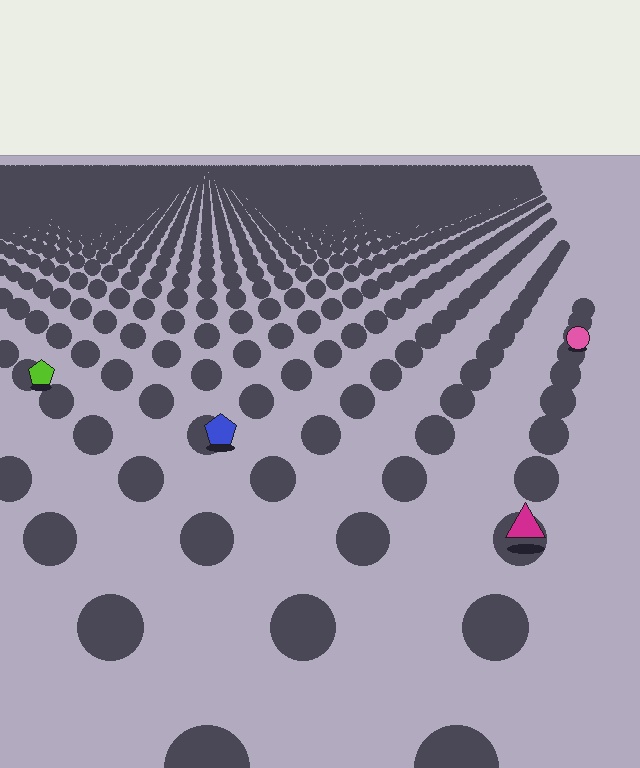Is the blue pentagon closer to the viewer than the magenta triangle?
No. The magenta triangle is closer — you can tell from the texture gradient: the ground texture is coarser near it.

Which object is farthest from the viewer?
The pink circle is farthest from the viewer. It appears smaller and the ground texture around it is denser.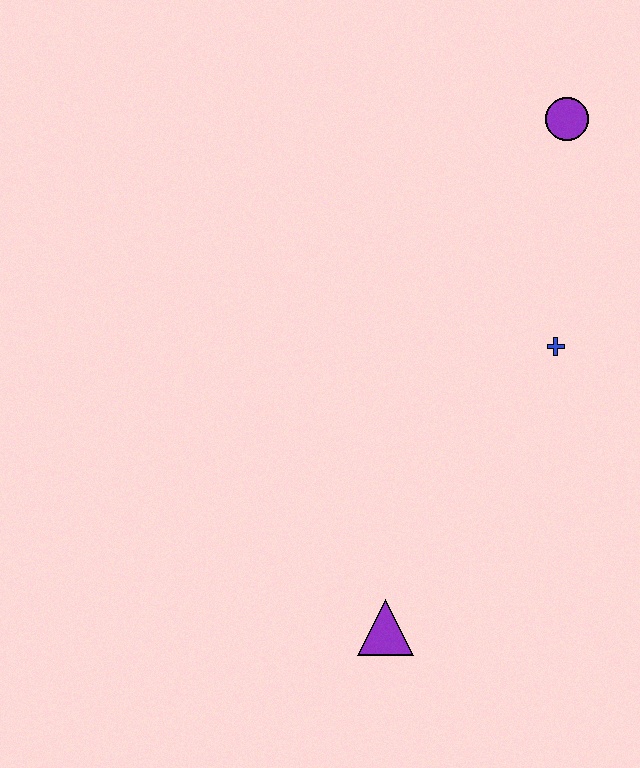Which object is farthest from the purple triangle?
The purple circle is farthest from the purple triangle.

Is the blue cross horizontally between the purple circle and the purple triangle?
Yes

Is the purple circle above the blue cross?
Yes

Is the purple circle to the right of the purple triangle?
Yes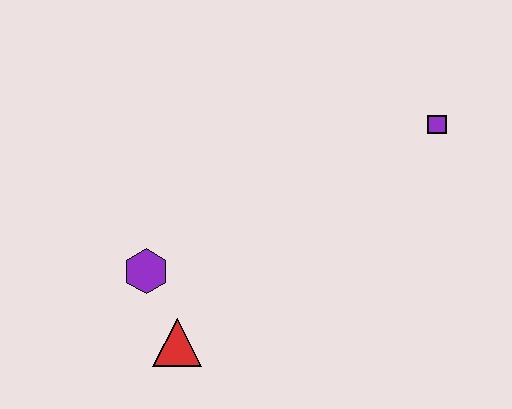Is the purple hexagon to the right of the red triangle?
No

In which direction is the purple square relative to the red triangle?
The purple square is to the right of the red triangle.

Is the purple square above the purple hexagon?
Yes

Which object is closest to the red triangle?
The purple hexagon is closest to the red triangle.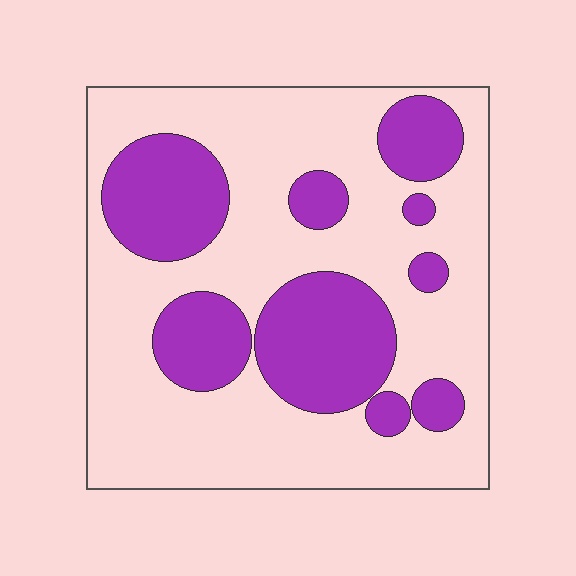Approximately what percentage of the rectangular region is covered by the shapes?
Approximately 30%.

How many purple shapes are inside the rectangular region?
9.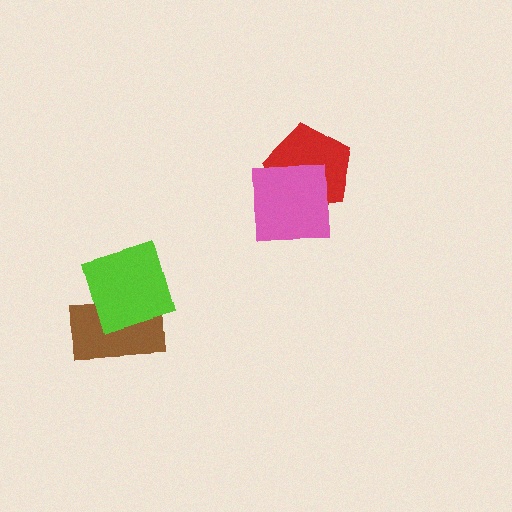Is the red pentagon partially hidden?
Yes, it is partially covered by another shape.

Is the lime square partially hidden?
No, no other shape covers it.